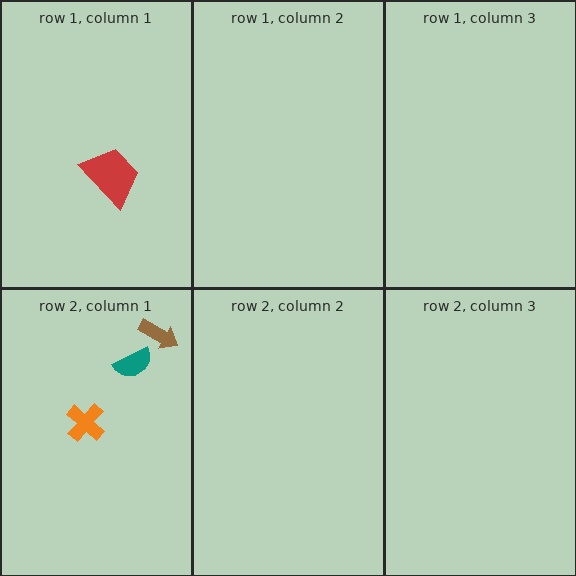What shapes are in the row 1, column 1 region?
The red trapezoid.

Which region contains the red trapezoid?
The row 1, column 1 region.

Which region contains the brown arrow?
The row 2, column 1 region.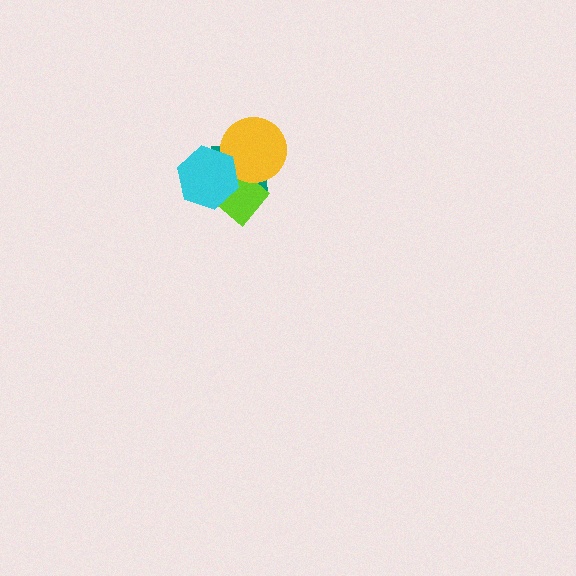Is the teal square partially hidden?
Yes, it is partially covered by another shape.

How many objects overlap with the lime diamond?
3 objects overlap with the lime diamond.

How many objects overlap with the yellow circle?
3 objects overlap with the yellow circle.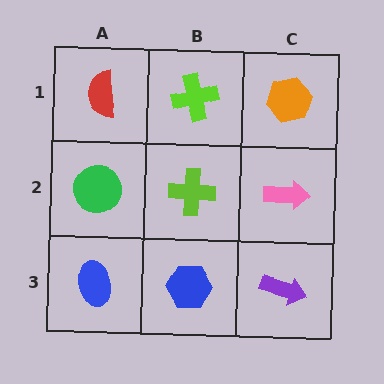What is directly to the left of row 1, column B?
A red semicircle.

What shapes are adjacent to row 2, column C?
An orange hexagon (row 1, column C), a purple arrow (row 3, column C), a lime cross (row 2, column B).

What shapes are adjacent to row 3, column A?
A green circle (row 2, column A), a blue hexagon (row 3, column B).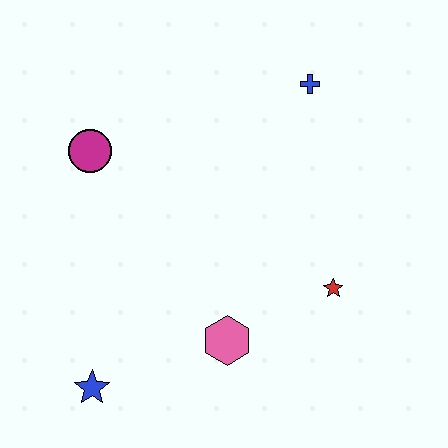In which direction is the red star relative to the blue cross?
The red star is below the blue cross.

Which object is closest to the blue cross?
The red star is closest to the blue cross.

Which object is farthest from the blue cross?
The blue star is farthest from the blue cross.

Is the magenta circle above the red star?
Yes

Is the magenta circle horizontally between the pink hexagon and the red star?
No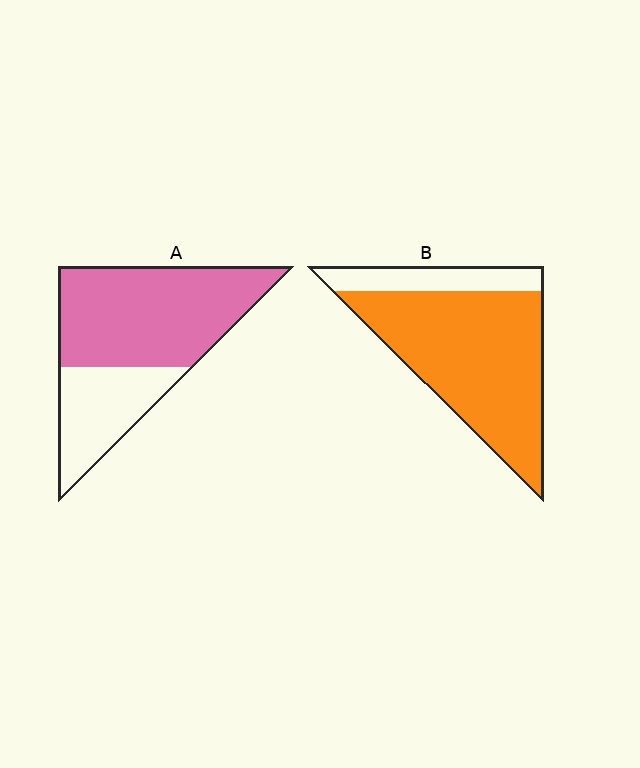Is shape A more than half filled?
Yes.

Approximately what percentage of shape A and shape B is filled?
A is approximately 65% and B is approximately 80%.